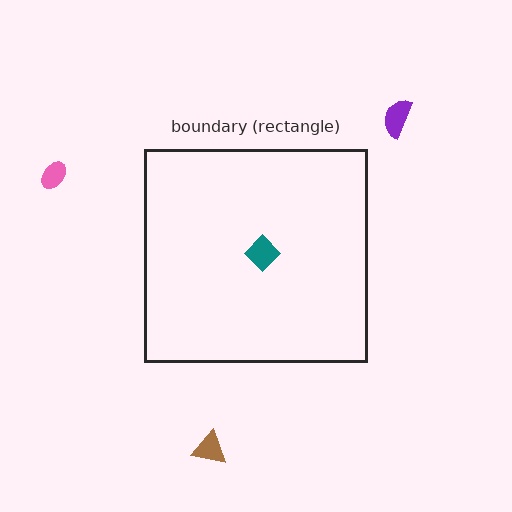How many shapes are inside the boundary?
1 inside, 3 outside.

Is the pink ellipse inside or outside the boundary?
Outside.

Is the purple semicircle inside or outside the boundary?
Outside.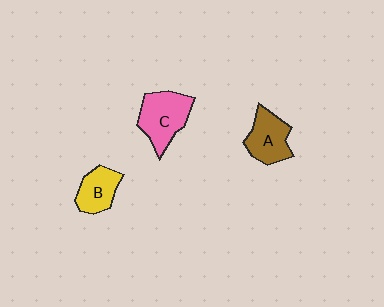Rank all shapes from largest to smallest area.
From largest to smallest: C (pink), A (brown), B (yellow).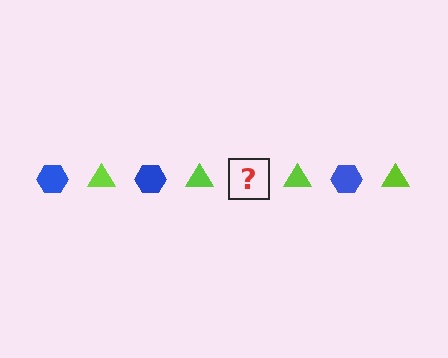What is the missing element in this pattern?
The missing element is a blue hexagon.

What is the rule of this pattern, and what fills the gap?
The rule is that the pattern alternates between blue hexagon and lime triangle. The gap should be filled with a blue hexagon.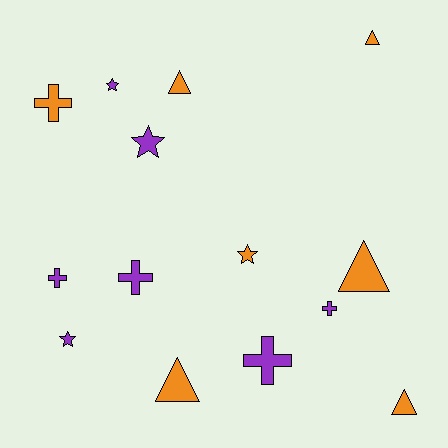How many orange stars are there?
There is 1 orange star.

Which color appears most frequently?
Purple, with 7 objects.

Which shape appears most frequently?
Triangle, with 5 objects.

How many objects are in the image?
There are 14 objects.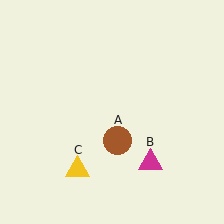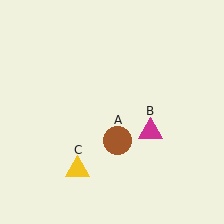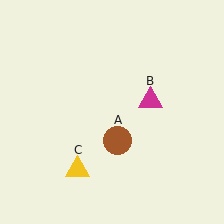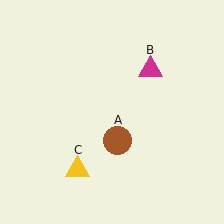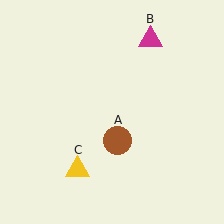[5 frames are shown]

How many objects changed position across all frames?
1 object changed position: magenta triangle (object B).